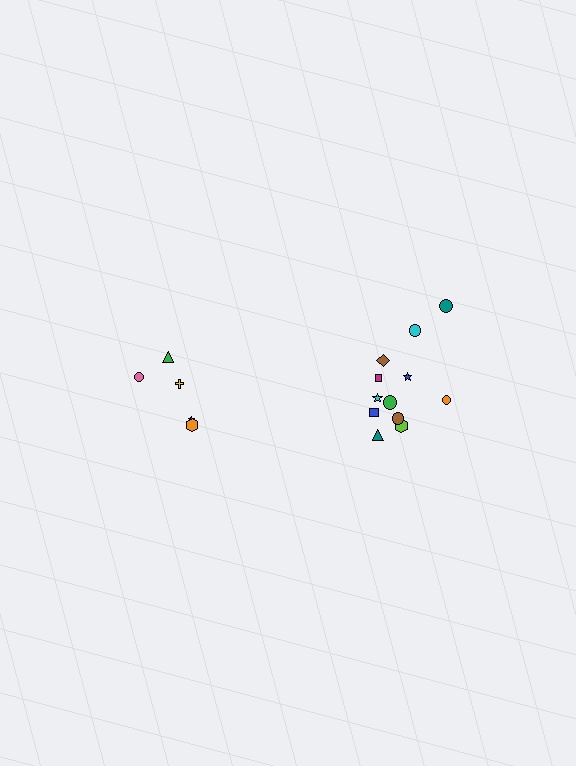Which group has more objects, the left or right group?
The right group.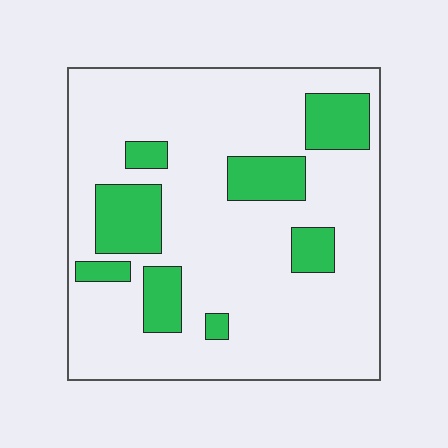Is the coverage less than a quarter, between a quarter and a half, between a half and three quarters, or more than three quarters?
Less than a quarter.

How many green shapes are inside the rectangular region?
8.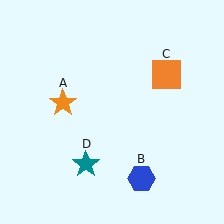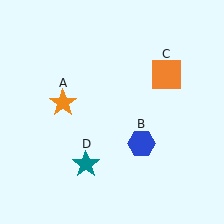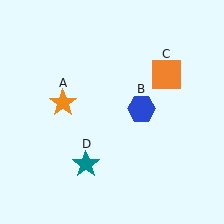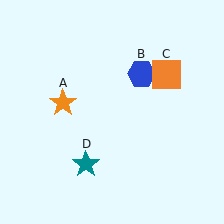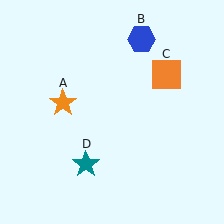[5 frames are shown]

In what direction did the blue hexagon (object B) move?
The blue hexagon (object B) moved up.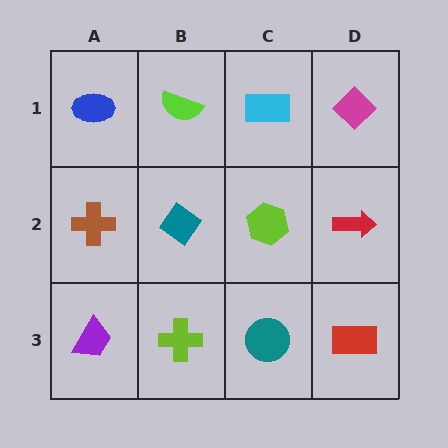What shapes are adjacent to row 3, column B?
A teal diamond (row 2, column B), a purple trapezoid (row 3, column A), a teal circle (row 3, column C).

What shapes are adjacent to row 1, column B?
A teal diamond (row 2, column B), a blue ellipse (row 1, column A), a cyan rectangle (row 1, column C).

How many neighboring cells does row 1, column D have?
2.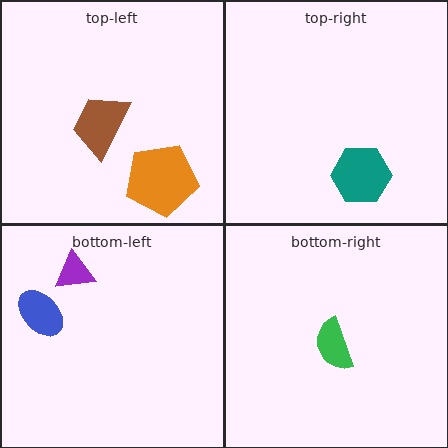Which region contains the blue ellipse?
The bottom-left region.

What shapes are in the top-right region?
The teal hexagon.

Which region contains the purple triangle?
The bottom-left region.